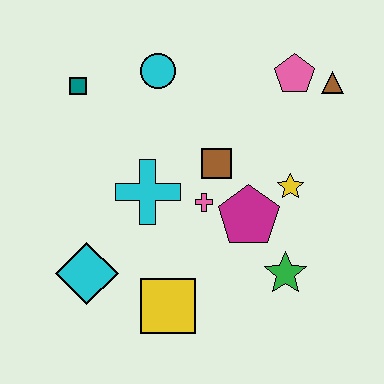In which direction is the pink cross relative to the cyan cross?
The pink cross is to the right of the cyan cross.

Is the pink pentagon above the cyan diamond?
Yes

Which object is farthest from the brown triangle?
The cyan diamond is farthest from the brown triangle.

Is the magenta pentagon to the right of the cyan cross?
Yes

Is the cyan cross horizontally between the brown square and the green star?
No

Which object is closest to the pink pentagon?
The brown triangle is closest to the pink pentagon.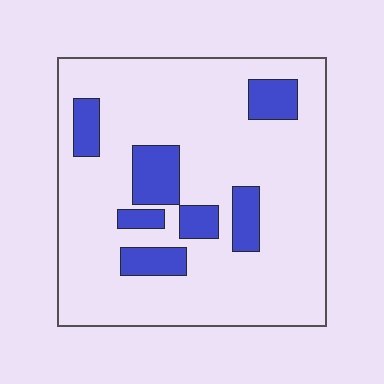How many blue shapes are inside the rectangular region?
7.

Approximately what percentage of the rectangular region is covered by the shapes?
Approximately 15%.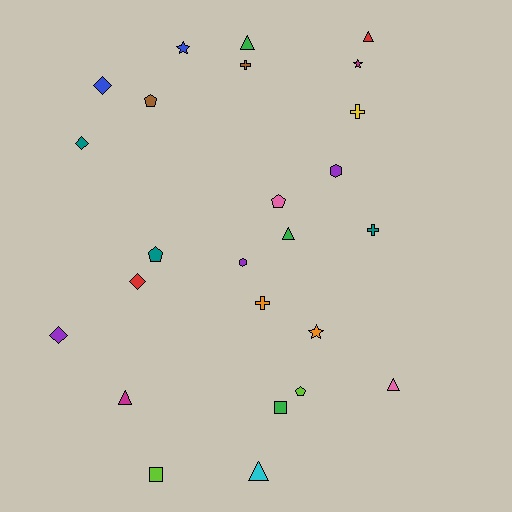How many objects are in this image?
There are 25 objects.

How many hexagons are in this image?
There are 2 hexagons.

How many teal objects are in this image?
There are 3 teal objects.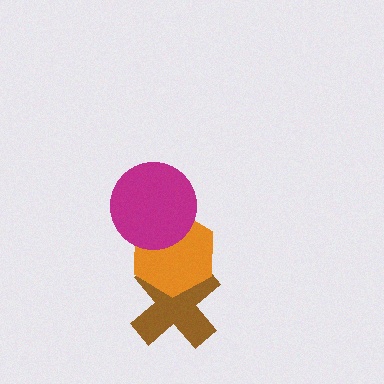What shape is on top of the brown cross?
The orange hexagon is on top of the brown cross.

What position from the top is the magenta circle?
The magenta circle is 1st from the top.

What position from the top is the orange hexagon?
The orange hexagon is 2nd from the top.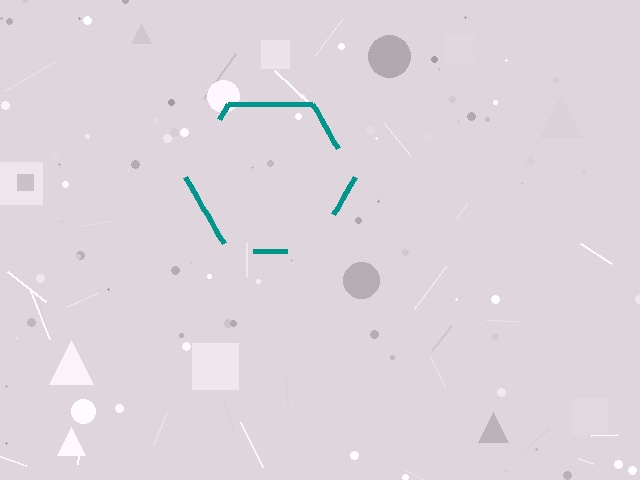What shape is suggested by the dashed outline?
The dashed outline suggests a hexagon.